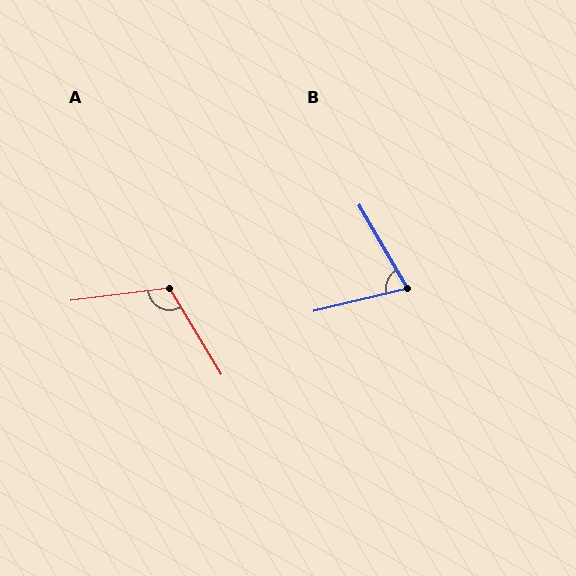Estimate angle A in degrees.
Approximately 114 degrees.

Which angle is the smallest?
B, at approximately 74 degrees.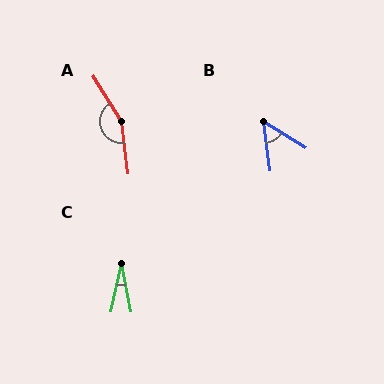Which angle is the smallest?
C, at approximately 23 degrees.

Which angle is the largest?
A, at approximately 155 degrees.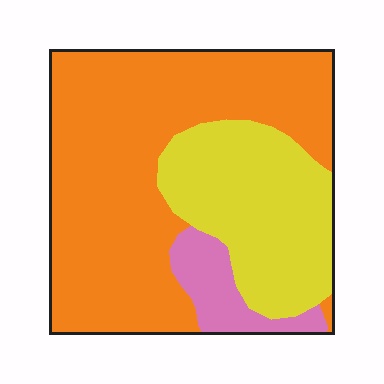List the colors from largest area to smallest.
From largest to smallest: orange, yellow, pink.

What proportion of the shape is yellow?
Yellow covers around 30% of the shape.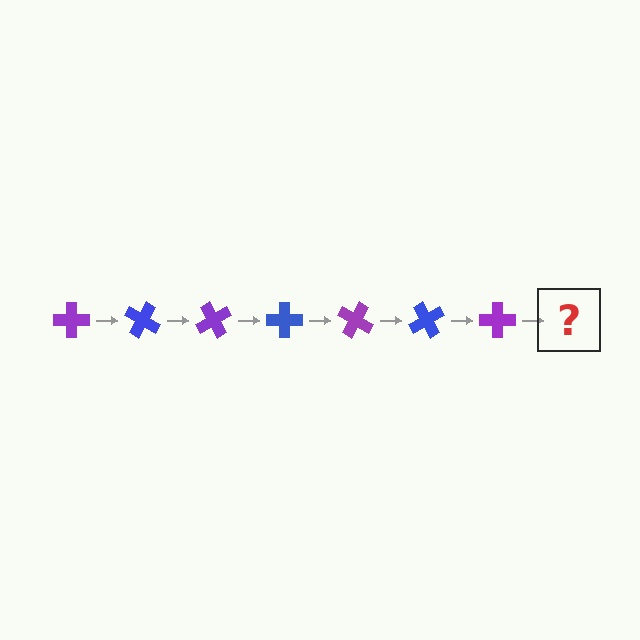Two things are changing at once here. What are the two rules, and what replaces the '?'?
The two rules are that it rotates 30 degrees each step and the color cycles through purple and blue. The '?' should be a blue cross, rotated 210 degrees from the start.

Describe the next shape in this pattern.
It should be a blue cross, rotated 210 degrees from the start.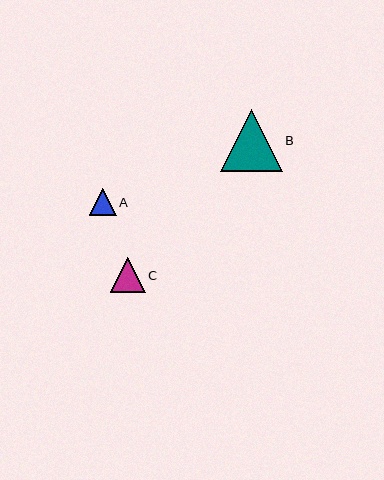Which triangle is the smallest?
Triangle A is the smallest with a size of approximately 27 pixels.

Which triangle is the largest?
Triangle B is the largest with a size of approximately 62 pixels.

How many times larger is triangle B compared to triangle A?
Triangle B is approximately 2.3 times the size of triangle A.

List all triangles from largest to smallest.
From largest to smallest: B, C, A.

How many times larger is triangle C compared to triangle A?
Triangle C is approximately 1.3 times the size of triangle A.